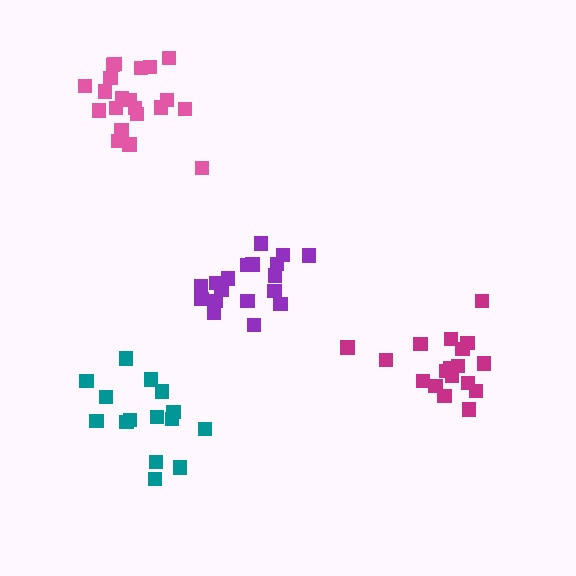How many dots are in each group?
Group 1: 18 dots, Group 2: 18 dots, Group 3: 15 dots, Group 4: 21 dots (72 total).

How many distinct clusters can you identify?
There are 4 distinct clusters.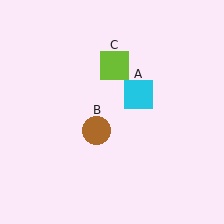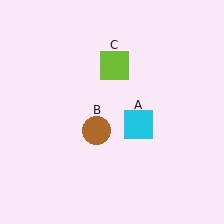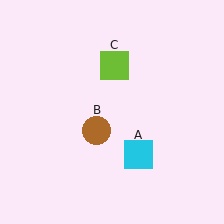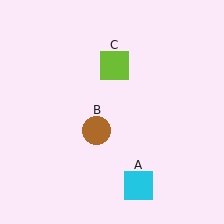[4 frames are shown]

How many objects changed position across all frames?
1 object changed position: cyan square (object A).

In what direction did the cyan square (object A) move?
The cyan square (object A) moved down.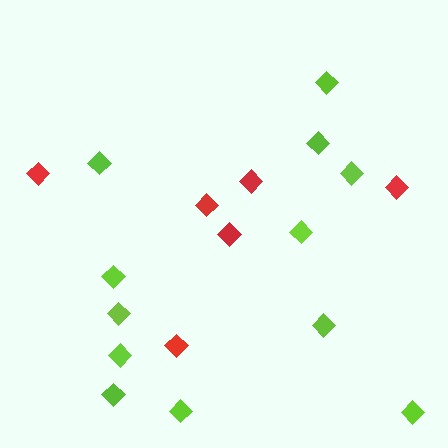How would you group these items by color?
There are 2 groups: one group of lime diamonds (12) and one group of red diamonds (6).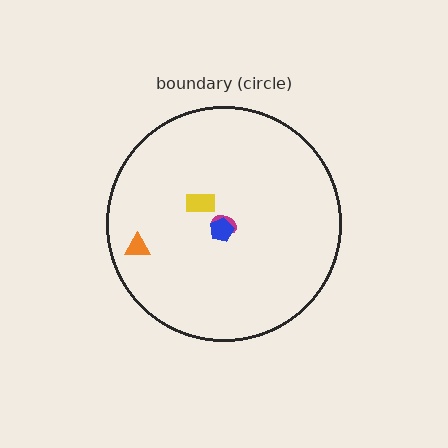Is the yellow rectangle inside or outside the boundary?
Inside.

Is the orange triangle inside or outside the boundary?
Inside.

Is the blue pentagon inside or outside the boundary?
Inside.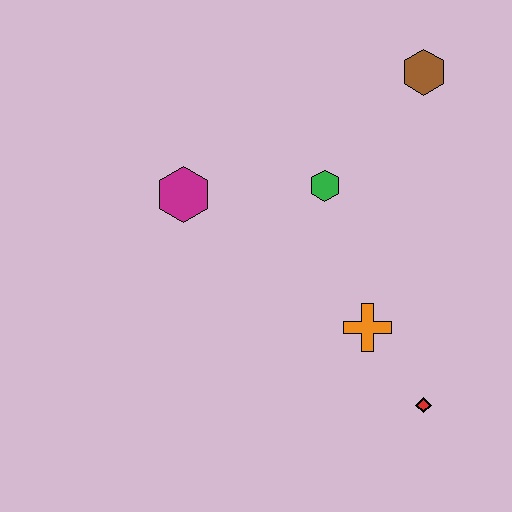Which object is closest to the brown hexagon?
The green hexagon is closest to the brown hexagon.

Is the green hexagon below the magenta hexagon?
No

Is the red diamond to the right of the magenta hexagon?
Yes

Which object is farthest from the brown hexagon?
The red diamond is farthest from the brown hexagon.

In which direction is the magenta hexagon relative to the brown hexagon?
The magenta hexagon is to the left of the brown hexagon.